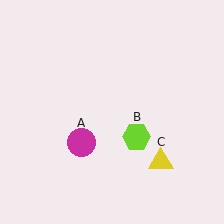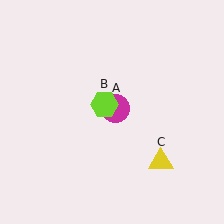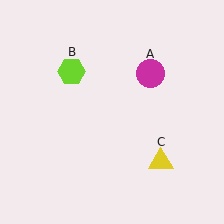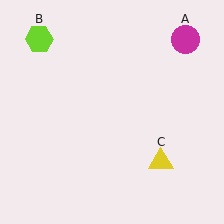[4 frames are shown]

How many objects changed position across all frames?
2 objects changed position: magenta circle (object A), lime hexagon (object B).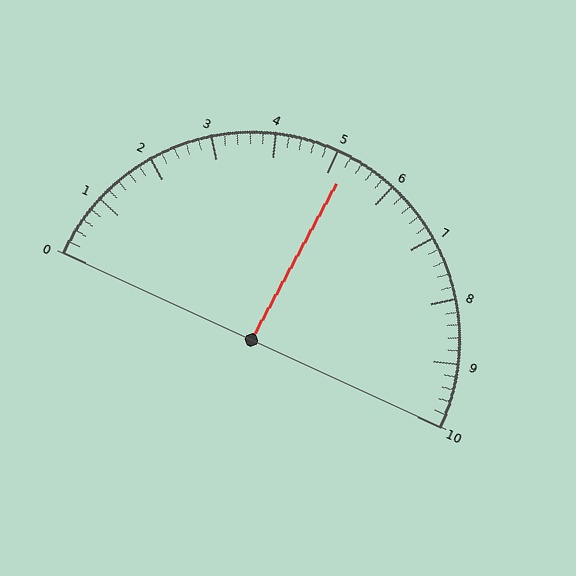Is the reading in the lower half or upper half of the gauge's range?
The reading is in the upper half of the range (0 to 10).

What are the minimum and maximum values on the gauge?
The gauge ranges from 0 to 10.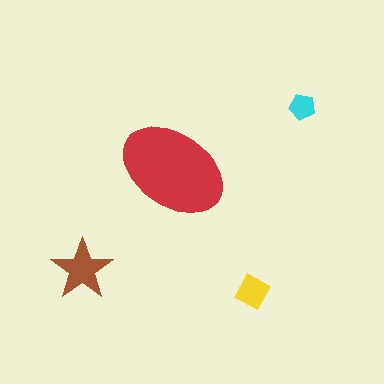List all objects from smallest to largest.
The cyan pentagon, the yellow diamond, the brown star, the red ellipse.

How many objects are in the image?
There are 4 objects in the image.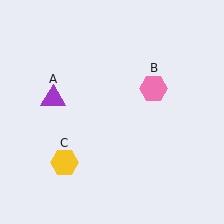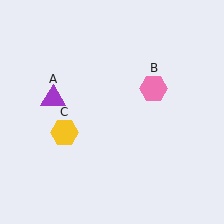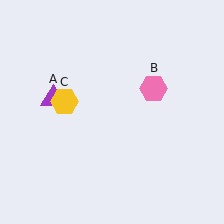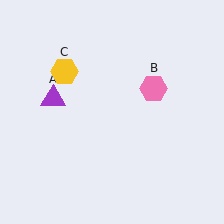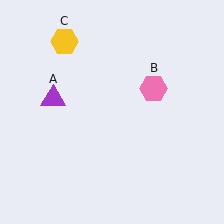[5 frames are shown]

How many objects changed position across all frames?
1 object changed position: yellow hexagon (object C).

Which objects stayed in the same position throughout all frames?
Purple triangle (object A) and pink hexagon (object B) remained stationary.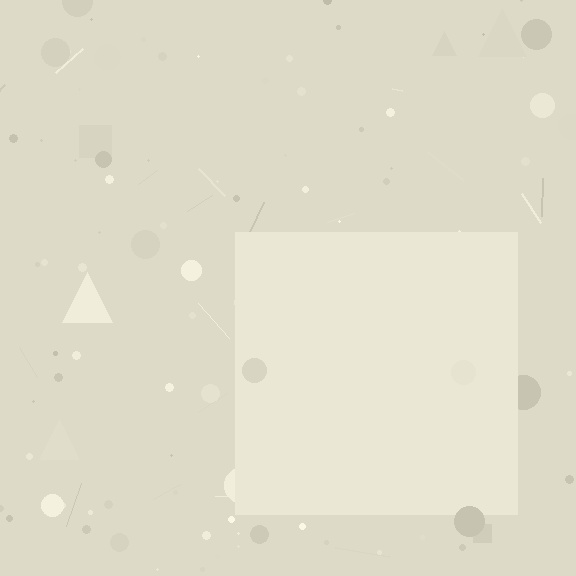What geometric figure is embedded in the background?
A square is embedded in the background.